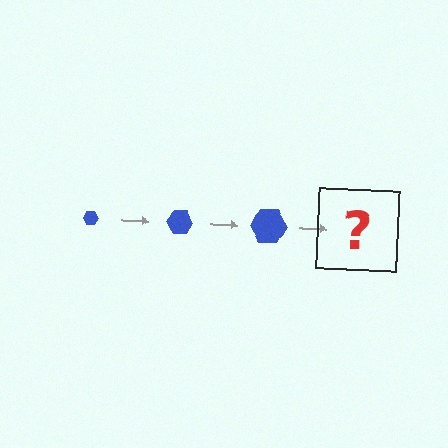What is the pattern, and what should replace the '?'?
The pattern is that the hexagon gets progressively larger each step. The '?' should be a blue hexagon, larger than the previous one.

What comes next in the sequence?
The next element should be a blue hexagon, larger than the previous one.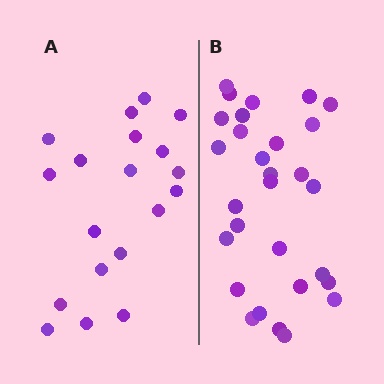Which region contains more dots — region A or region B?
Region B (the right region) has more dots.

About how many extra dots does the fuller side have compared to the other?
Region B has roughly 10 or so more dots than region A.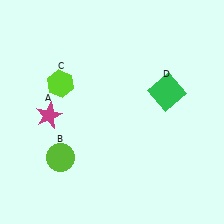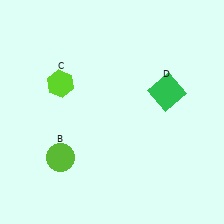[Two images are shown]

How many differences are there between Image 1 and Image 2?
There is 1 difference between the two images.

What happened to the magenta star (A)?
The magenta star (A) was removed in Image 2. It was in the bottom-left area of Image 1.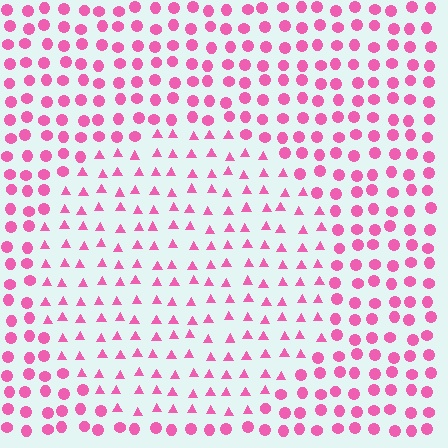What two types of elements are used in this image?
The image uses triangles inside the circle region and circles outside it.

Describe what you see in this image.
The image is filled with small pink elements arranged in a uniform grid. A circle-shaped region contains triangles, while the surrounding area contains circles. The boundary is defined purely by the change in element shape.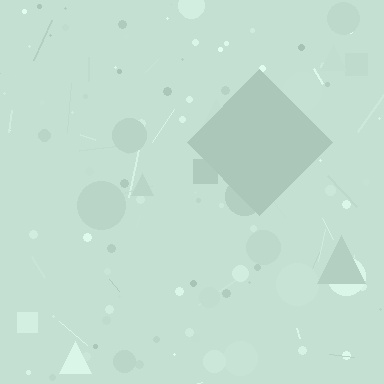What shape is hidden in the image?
A diamond is hidden in the image.